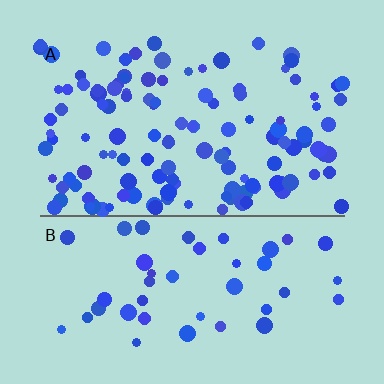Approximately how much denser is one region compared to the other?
Approximately 2.8× — region A over region B.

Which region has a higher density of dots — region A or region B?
A (the top).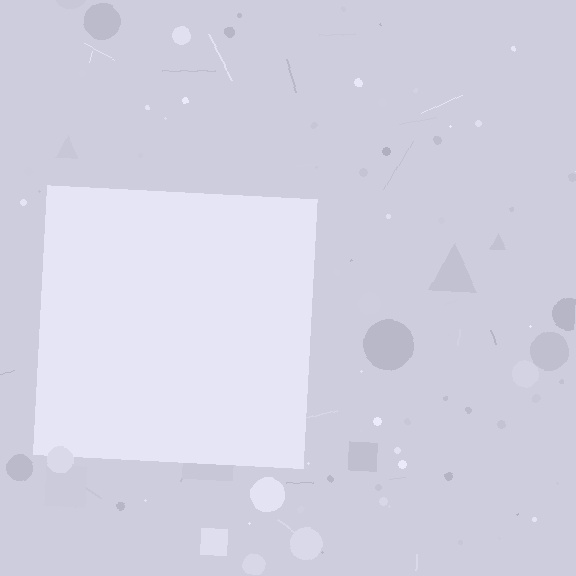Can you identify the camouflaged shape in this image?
The camouflaged shape is a square.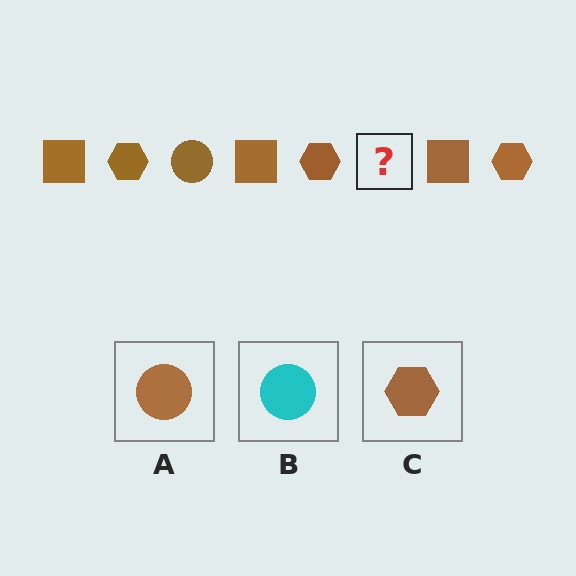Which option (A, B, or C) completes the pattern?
A.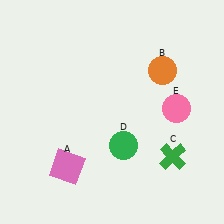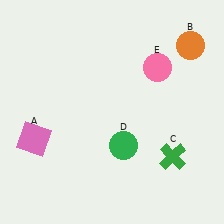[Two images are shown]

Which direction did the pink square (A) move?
The pink square (A) moved left.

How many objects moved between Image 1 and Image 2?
3 objects moved between the two images.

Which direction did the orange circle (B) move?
The orange circle (B) moved right.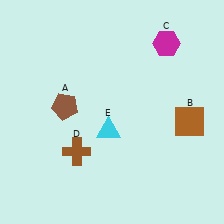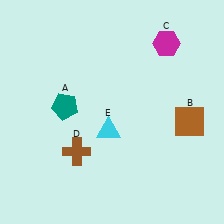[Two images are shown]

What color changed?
The pentagon (A) changed from brown in Image 1 to teal in Image 2.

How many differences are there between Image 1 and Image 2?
There is 1 difference between the two images.